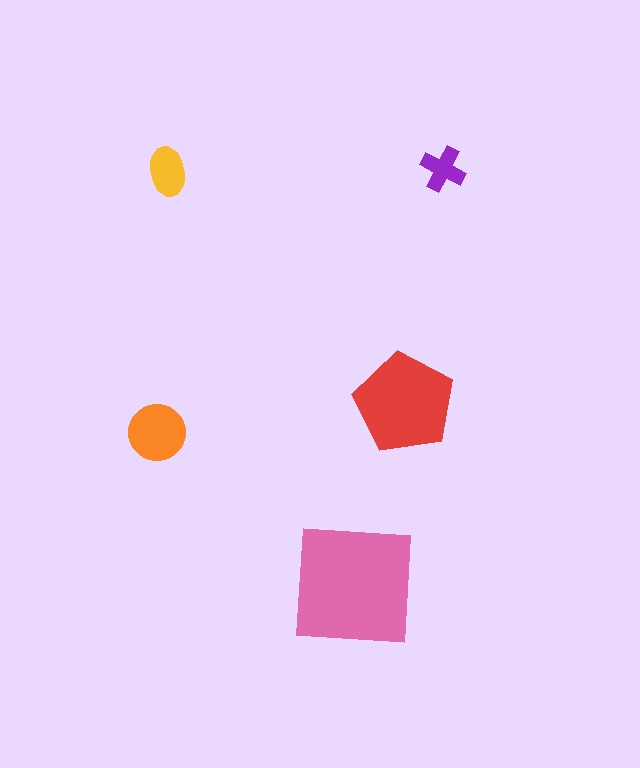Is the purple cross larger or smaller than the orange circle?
Smaller.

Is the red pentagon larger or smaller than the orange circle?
Larger.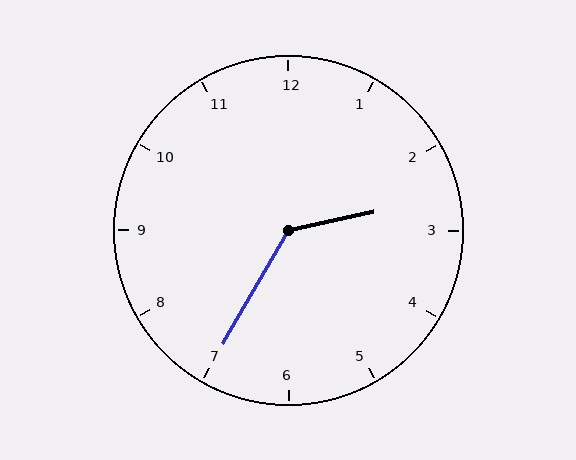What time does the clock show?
2:35.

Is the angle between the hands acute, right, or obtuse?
It is obtuse.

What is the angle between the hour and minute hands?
Approximately 132 degrees.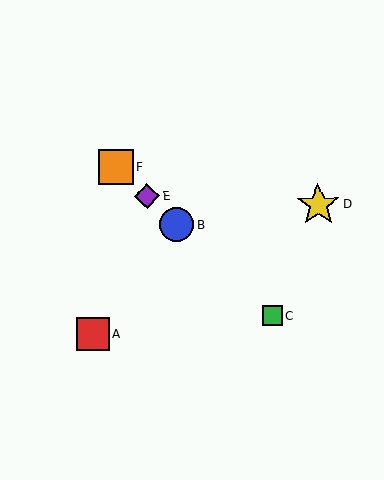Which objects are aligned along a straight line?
Objects B, C, E, F are aligned along a straight line.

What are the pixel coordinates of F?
Object F is at (116, 167).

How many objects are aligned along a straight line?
4 objects (B, C, E, F) are aligned along a straight line.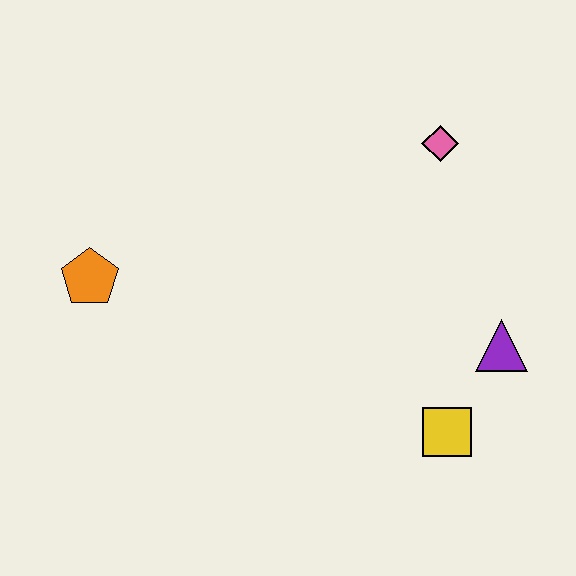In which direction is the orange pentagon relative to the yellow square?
The orange pentagon is to the left of the yellow square.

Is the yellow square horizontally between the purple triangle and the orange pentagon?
Yes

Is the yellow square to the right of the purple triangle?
No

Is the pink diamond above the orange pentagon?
Yes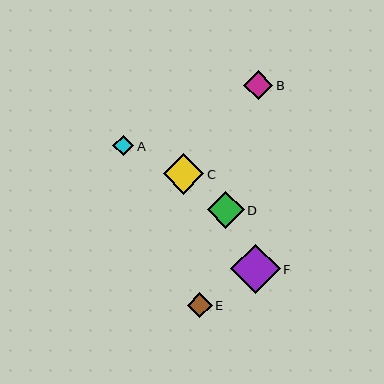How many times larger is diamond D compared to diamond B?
Diamond D is approximately 1.3 times the size of diamond B.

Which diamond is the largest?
Diamond F is the largest with a size of approximately 50 pixels.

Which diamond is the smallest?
Diamond A is the smallest with a size of approximately 21 pixels.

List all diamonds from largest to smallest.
From largest to smallest: F, C, D, B, E, A.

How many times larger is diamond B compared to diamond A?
Diamond B is approximately 1.4 times the size of diamond A.